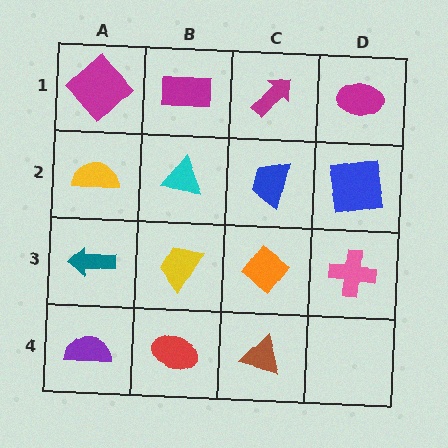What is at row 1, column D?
A magenta ellipse.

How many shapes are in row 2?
4 shapes.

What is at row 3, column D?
A pink cross.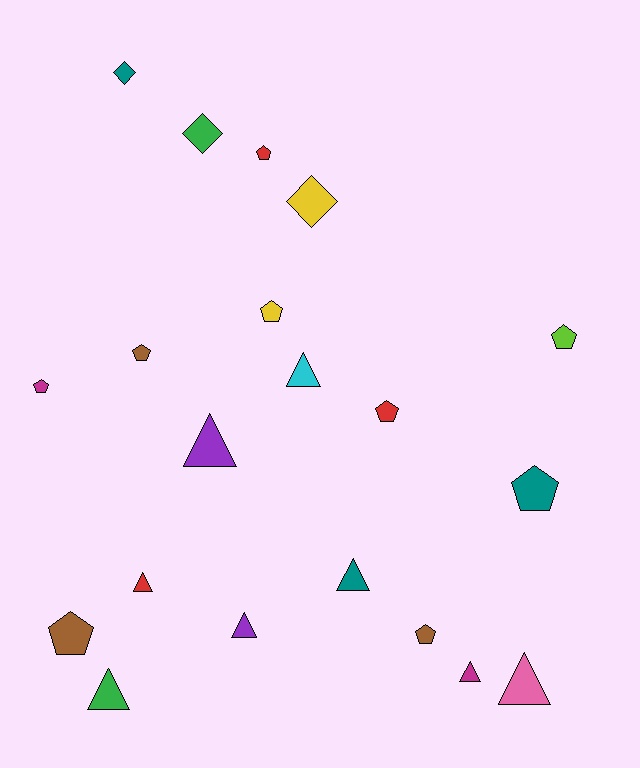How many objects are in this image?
There are 20 objects.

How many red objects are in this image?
There are 3 red objects.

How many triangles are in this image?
There are 8 triangles.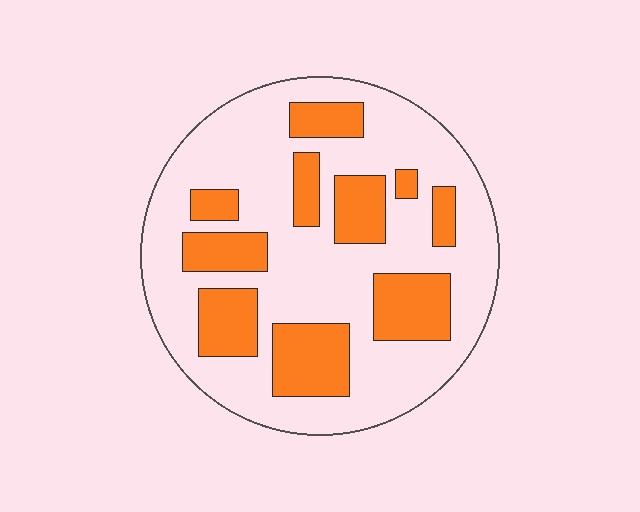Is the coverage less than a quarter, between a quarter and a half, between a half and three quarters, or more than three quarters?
Between a quarter and a half.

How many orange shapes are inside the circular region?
10.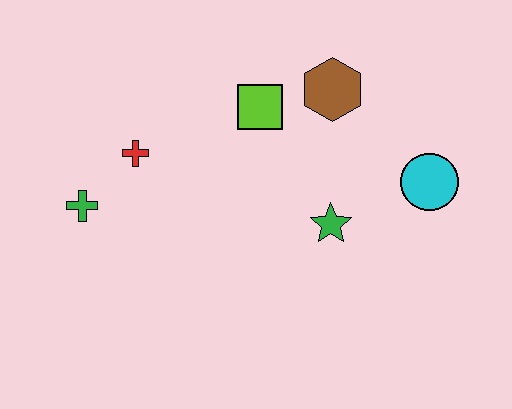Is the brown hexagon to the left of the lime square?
No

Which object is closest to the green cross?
The red cross is closest to the green cross.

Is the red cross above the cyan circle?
Yes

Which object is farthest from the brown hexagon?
The green cross is farthest from the brown hexagon.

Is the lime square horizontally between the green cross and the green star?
Yes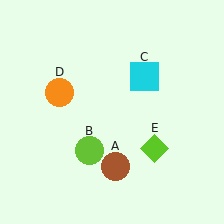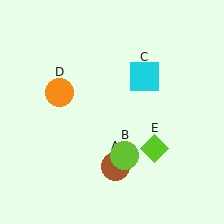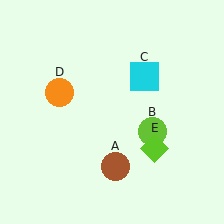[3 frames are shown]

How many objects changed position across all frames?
1 object changed position: lime circle (object B).